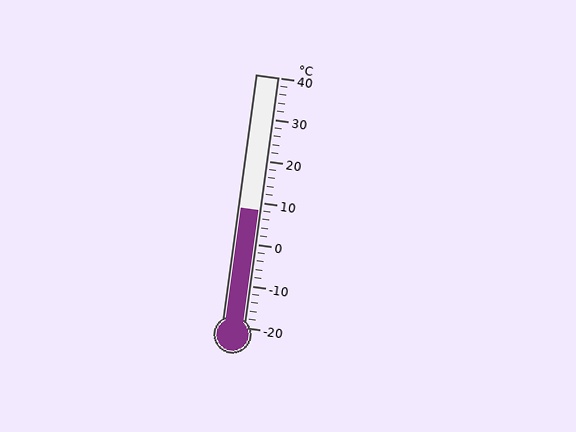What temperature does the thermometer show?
The thermometer shows approximately 8°C.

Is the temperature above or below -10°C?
The temperature is above -10°C.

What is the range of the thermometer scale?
The thermometer scale ranges from -20°C to 40°C.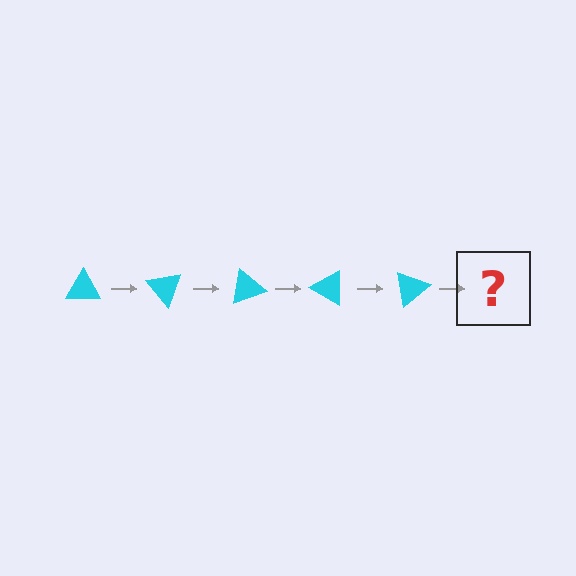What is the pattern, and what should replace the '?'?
The pattern is that the triangle rotates 50 degrees each step. The '?' should be a cyan triangle rotated 250 degrees.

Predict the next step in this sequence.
The next step is a cyan triangle rotated 250 degrees.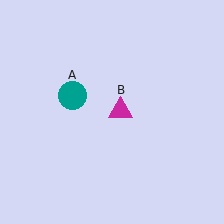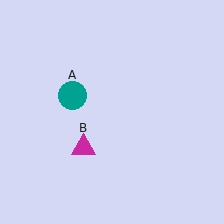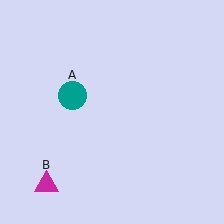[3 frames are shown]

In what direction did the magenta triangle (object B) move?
The magenta triangle (object B) moved down and to the left.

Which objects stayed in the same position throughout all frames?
Teal circle (object A) remained stationary.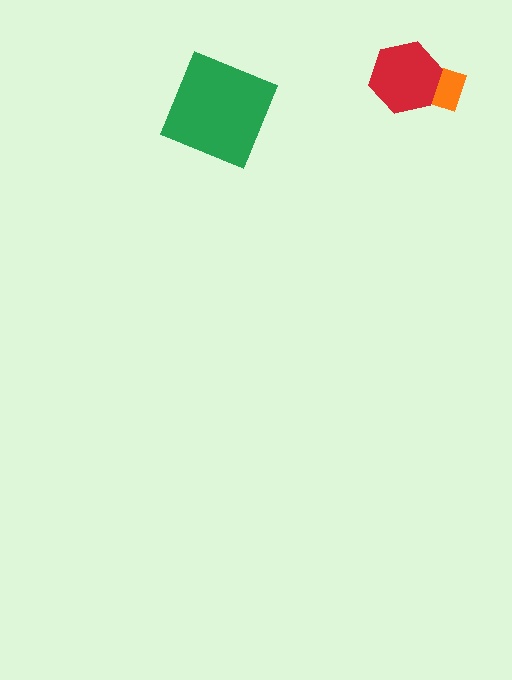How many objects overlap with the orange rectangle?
1 object overlaps with the orange rectangle.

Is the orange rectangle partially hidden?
Yes, it is partially covered by another shape.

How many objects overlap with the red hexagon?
1 object overlaps with the red hexagon.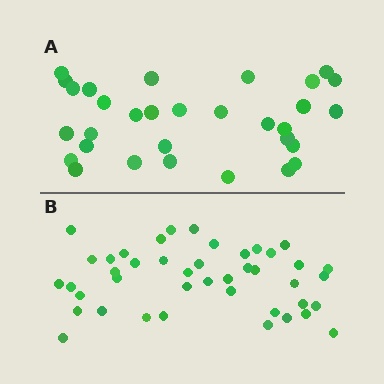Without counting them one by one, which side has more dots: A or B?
Region B (the bottom region) has more dots.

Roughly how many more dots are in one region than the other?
Region B has roughly 12 or so more dots than region A.